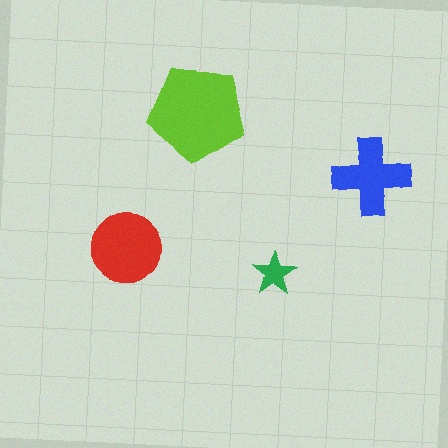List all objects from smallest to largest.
The green star, the blue cross, the red circle, the lime pentagon.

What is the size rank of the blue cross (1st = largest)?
3rd.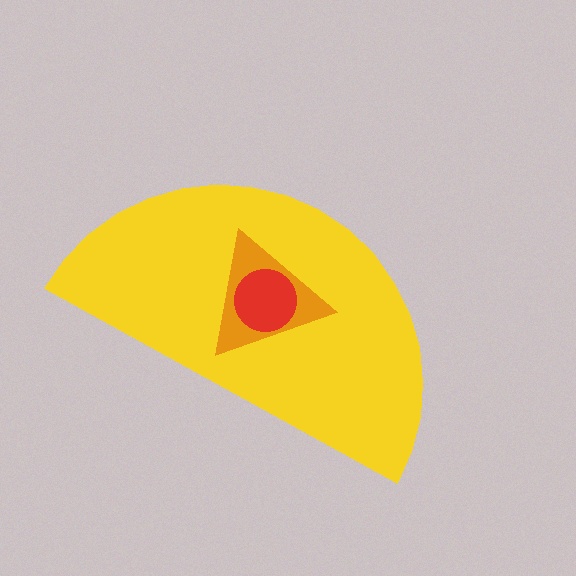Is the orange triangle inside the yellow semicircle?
Yes.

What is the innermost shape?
The red circle.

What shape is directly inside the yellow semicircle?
The orange triangle.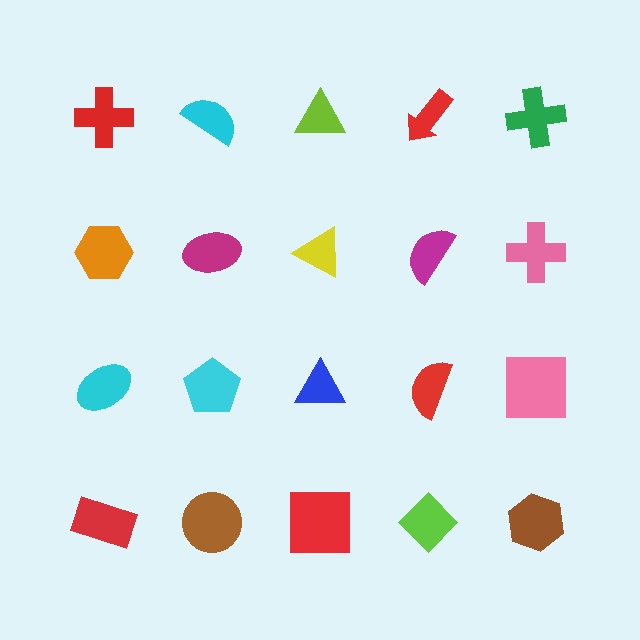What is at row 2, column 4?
A magenta semicircle.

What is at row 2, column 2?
A magenta ellipse.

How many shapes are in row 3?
5 shapes.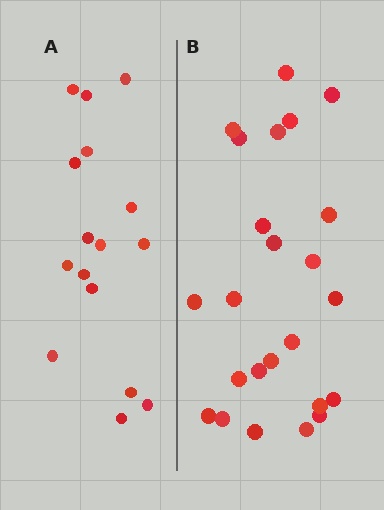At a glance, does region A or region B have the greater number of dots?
Region B (the right region) has more dots.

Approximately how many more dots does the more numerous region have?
Region B has roughly 8 or so more dots than region A.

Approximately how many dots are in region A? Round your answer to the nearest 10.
About 20 dots. (The exact count is 16, which rounds to 20.)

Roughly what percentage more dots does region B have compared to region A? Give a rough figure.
About 50% more.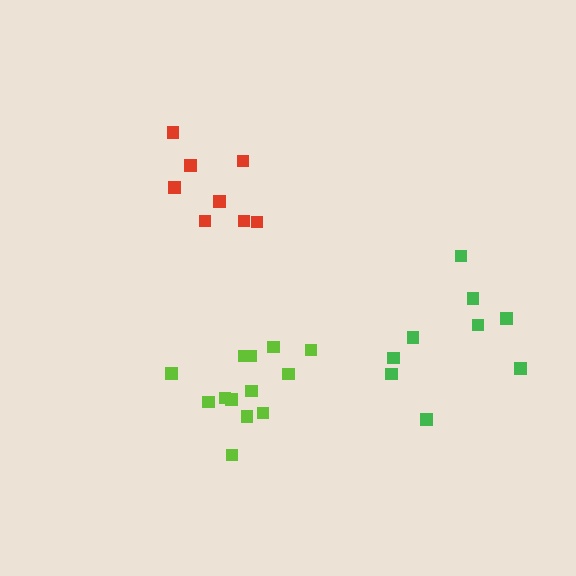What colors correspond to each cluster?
The clusters are colored: red, green, lime.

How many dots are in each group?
Group 1: 8 dots, Group 2: 9 dots, Group 3: 13 dots (30 total).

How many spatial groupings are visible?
There are 3 spatial groupings.